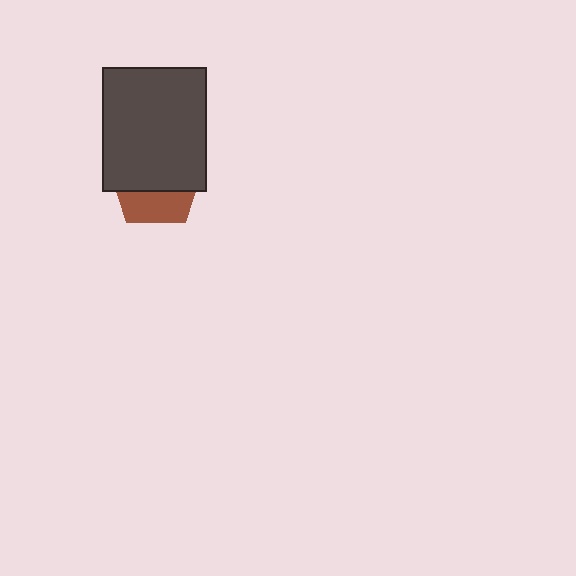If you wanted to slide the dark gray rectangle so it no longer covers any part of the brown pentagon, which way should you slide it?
Slide it up — that is the most direct way to separate the two shapes.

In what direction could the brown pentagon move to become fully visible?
The brown pentagon could move down. That would shift it out from behind the dark gray rectangle entirely.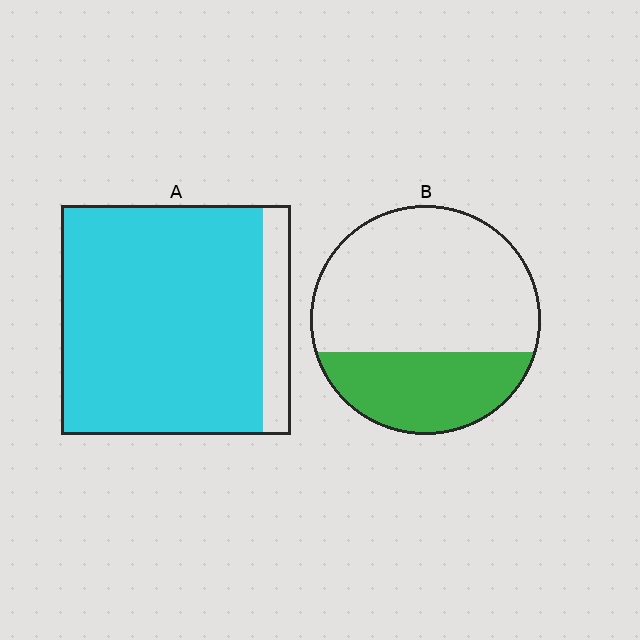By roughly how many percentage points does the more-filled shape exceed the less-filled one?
By roughly 55 percentage points (A over B).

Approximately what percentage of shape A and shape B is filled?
A is approximately 90% and B is approximately 35%.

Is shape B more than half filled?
No.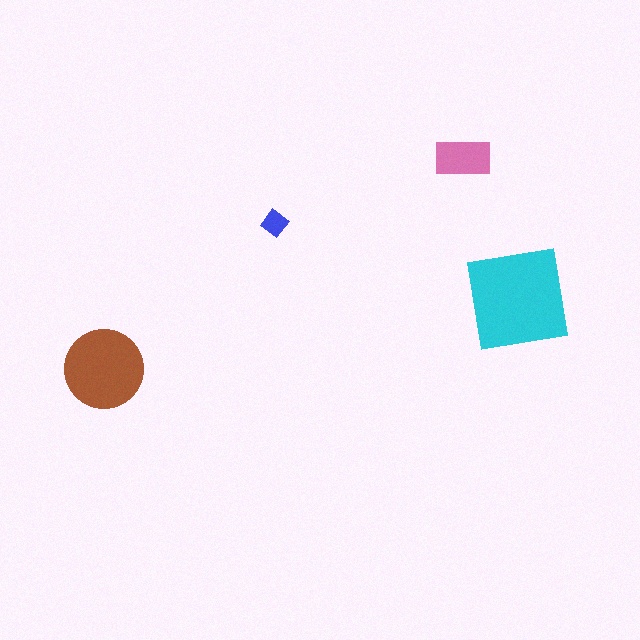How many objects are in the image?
There are 4 objects in the image.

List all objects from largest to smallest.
The cyan square, the brown circle, the pink rectangle, the blue diamond.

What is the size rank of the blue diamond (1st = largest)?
4th.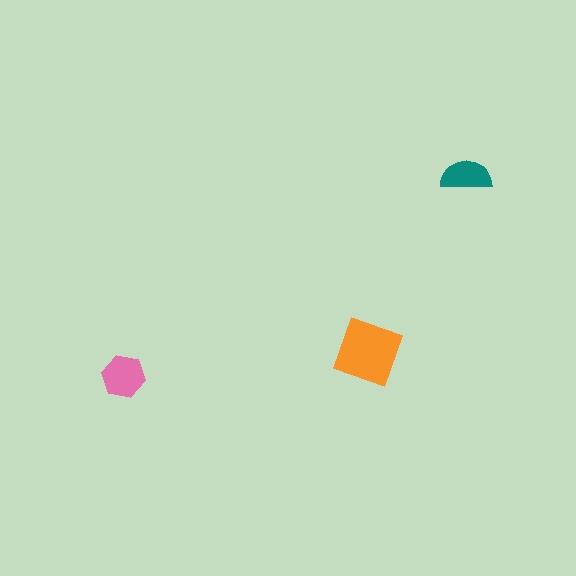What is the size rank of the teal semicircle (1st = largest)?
3rd.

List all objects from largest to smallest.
The orange diamond, the pink hexagon, the teal semicircle.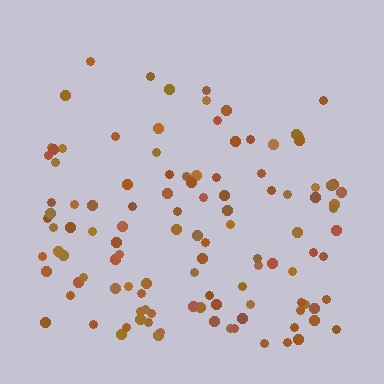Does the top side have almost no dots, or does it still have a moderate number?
Still a moderate number, just noticeably fewer than the bottom.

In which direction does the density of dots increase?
From top to bottom, with the bottom side densest.